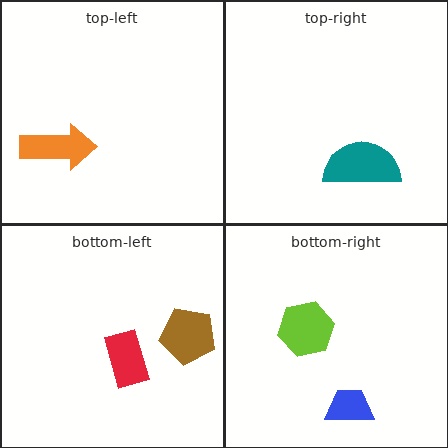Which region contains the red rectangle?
The bottom-left region.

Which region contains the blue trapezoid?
The bottom-right region.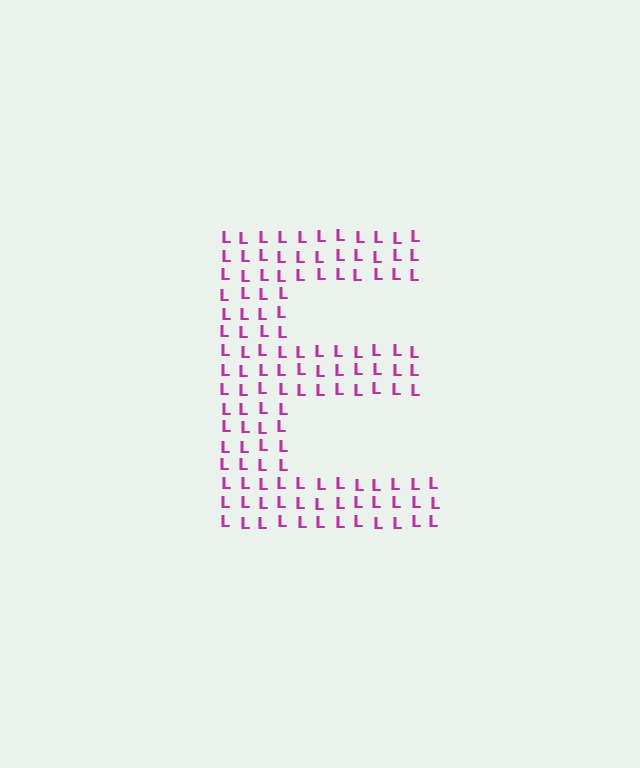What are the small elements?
The small elements are letter L's.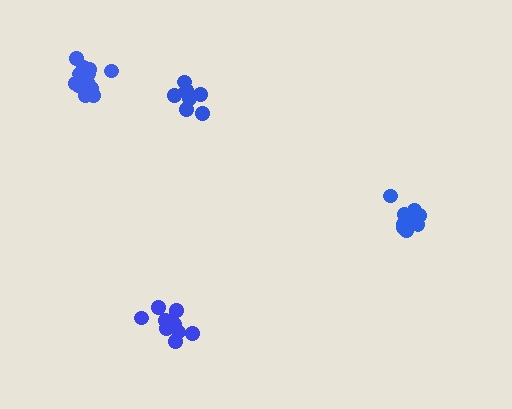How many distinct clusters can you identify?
There are 4 distinct clusters.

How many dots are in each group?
Group 1: 9 dots, Group 2: 11 dots, Group 3: 9 dots, Group 4: 13 dots (42 total).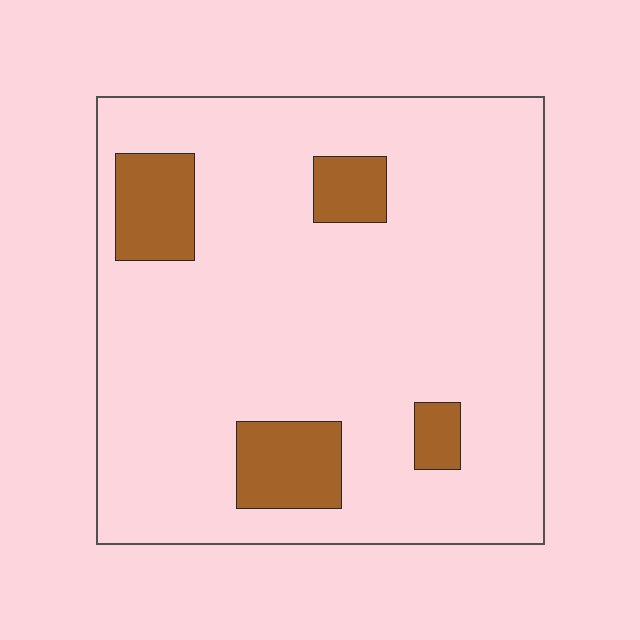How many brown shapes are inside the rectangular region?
4.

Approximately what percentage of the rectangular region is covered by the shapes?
Approximately 15%.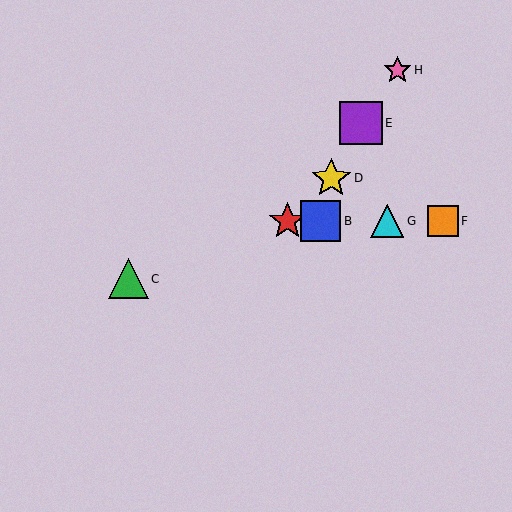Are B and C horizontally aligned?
No, B is at y≈221 and C is at y≈279.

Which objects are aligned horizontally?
Objects A, B, F, G are aligned horizontally.